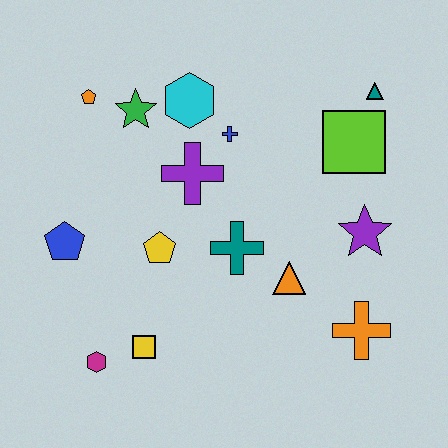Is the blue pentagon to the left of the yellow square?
Yes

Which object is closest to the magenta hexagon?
The yellow square is closest to the magenta hexagon.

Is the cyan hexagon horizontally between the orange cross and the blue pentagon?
Yes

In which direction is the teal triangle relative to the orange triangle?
The teal triangle is above the orange triangle.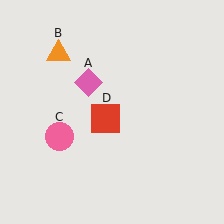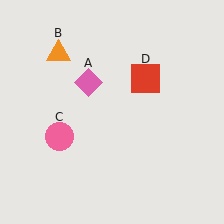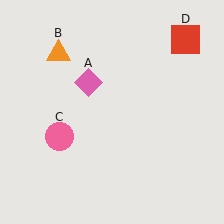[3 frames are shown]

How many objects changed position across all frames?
1 object changed position: red square (object D).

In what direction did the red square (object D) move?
The red square (object D) moved up and to the right.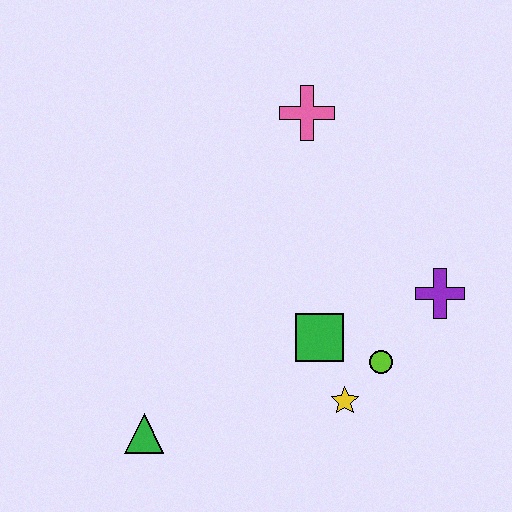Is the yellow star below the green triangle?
No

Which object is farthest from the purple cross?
The green triangle is farthest from the purple cross.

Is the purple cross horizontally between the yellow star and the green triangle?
No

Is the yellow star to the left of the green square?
No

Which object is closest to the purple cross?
The lime circle is closest to the purple cross.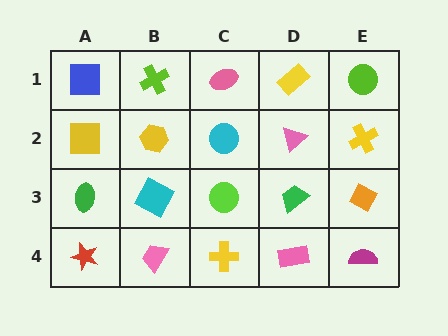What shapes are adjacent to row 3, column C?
A cyan circle (row 2, column C), a yellow cross (row 4, column C), a cyan square (row 3, column B), a green trapezoid (row 3, column D).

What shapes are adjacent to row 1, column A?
A yellow square (row 2, column A), a lime cross (row 1, column B).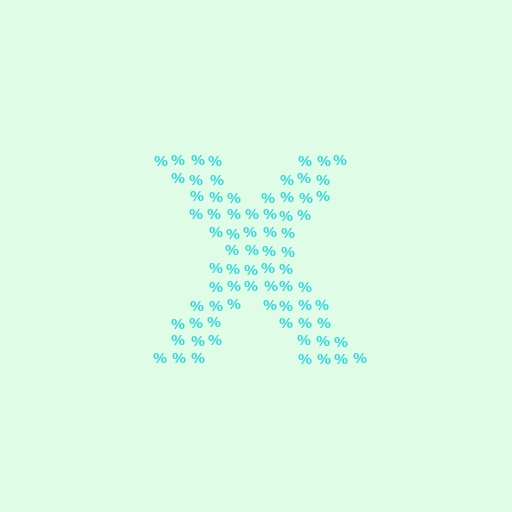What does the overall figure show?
The overall figure shows the letter X.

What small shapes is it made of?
It is made of small percent signs.